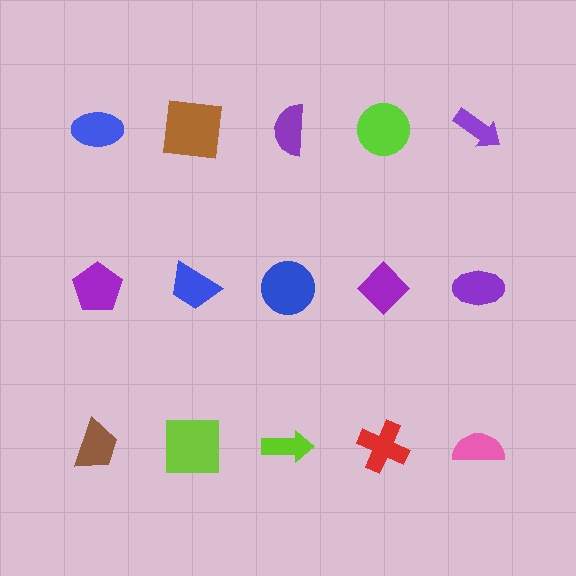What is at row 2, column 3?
A blue circle.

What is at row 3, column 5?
A pink semicircle.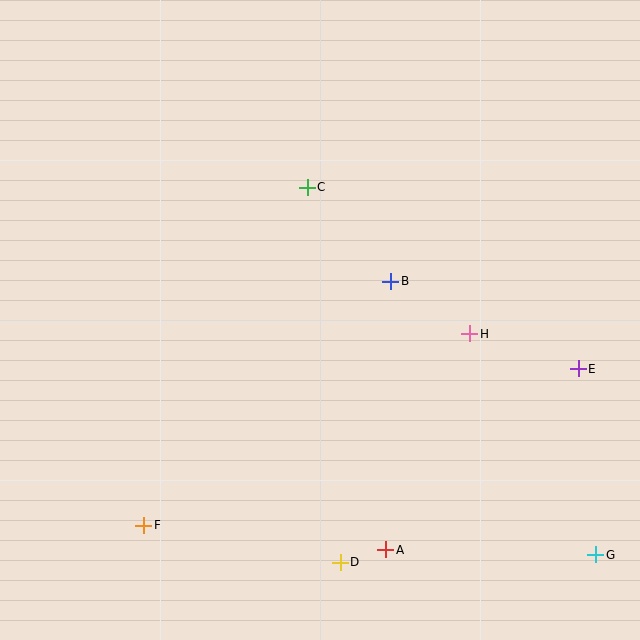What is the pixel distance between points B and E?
The distance between B and E is 207 pixels.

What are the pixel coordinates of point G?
Point G is at (596, 555).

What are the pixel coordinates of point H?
Point H is at (470, 334).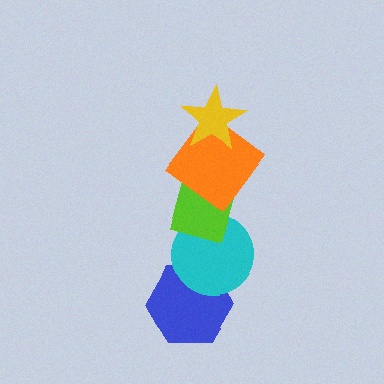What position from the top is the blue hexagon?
The blue hexagon is 5th from the top.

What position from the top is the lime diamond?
The lime diamond is 3rd from the top.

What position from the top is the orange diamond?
The orange diamond is 2nd from the top.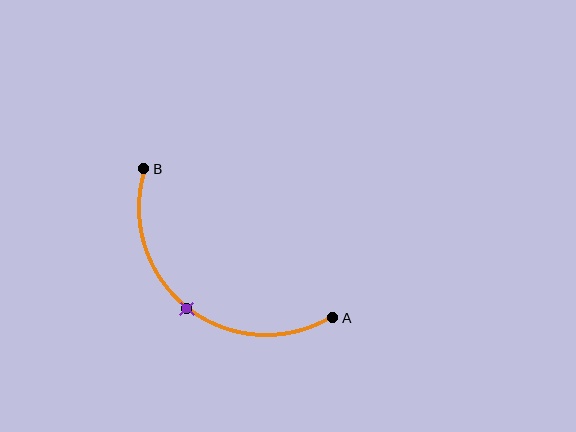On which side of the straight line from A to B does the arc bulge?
The arc bulges below and to the left of the straight line connecting A and B.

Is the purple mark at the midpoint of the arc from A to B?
Yes. The purple mark lies on the arc at equal arc-length from both A and B — it is the arc midpoint.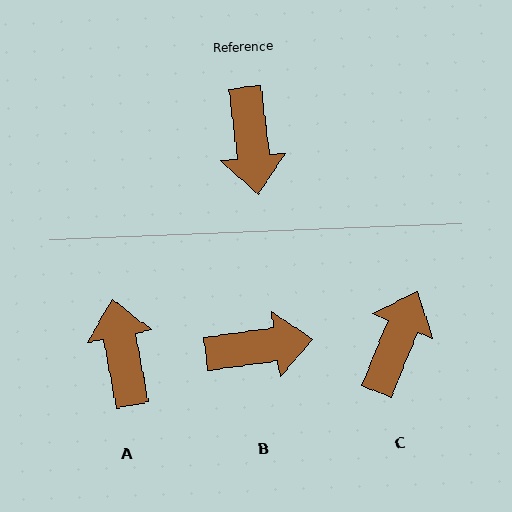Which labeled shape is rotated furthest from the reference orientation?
A, about 176 degrees away.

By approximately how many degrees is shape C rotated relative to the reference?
Approximately 151 degrees counter-clockwise.